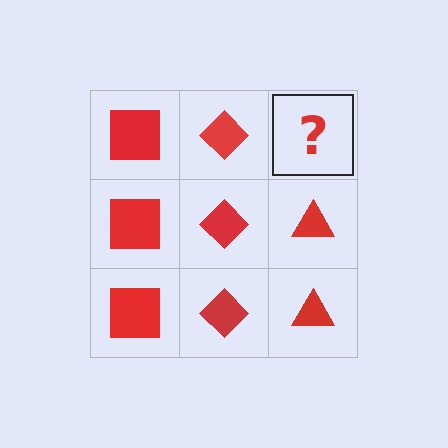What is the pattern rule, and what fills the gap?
The rule is that each column has a consistent shape. The gap should be filled with a red triangle.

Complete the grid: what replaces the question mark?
The question mark should be replaced with a red triangle.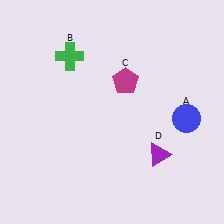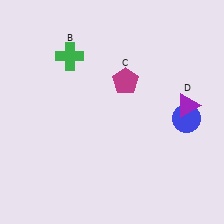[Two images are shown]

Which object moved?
The purple triangle (D) moved up.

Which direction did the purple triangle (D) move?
The purple triangle (D) moved up.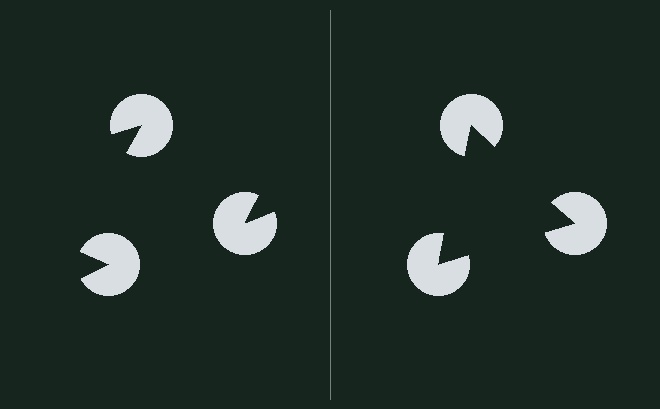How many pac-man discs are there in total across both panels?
6 — 3 on each side.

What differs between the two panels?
The pac-man discs are positioned identically on both sides; only the wedge orientations differ. On the right they align to a triangle; on the left they are misaligned.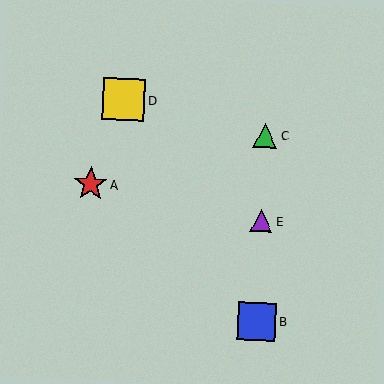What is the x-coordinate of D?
Object D is at x≈124.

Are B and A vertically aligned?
No, B is at x≈257 and A is at x≈91.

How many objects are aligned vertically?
3 objects (B, C, E) are aligned vertically.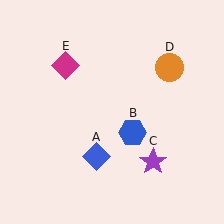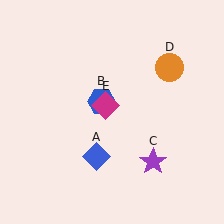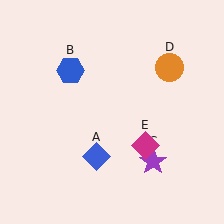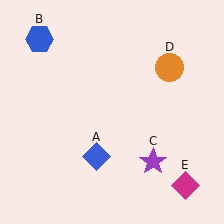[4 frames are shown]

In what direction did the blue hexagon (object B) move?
The blue hexagon (object B) moved up and to the left.